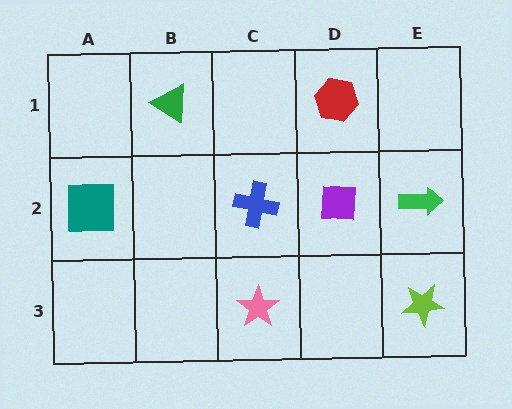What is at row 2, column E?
A green arrow.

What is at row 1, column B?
A green triangle.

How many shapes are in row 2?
4 shapes.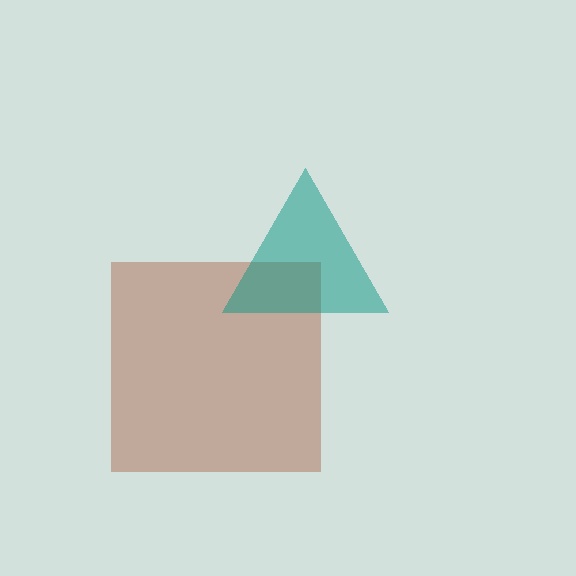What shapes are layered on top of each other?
The layered shapes are: a brown square, a teal triangle.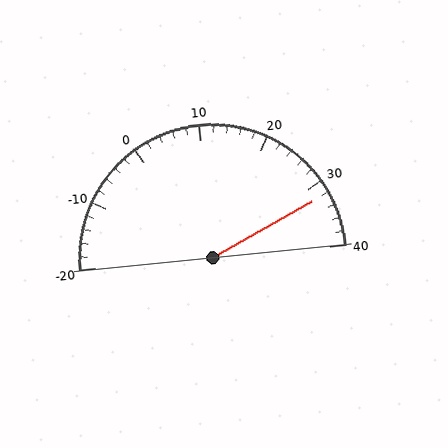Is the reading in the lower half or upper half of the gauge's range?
The reading is in the upper half of the range (-20 to 40).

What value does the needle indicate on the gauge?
The needle indicates approximately 32.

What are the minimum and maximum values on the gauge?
The gauge ranges from -20 to 40.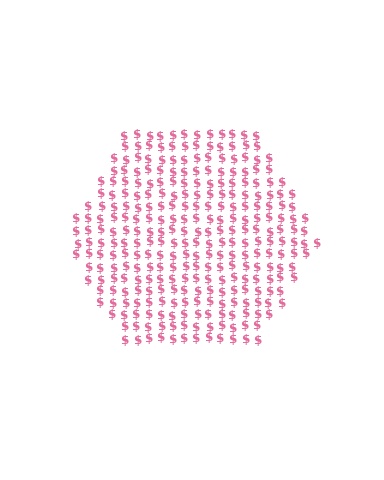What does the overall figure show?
The overall figure shows a hexagon.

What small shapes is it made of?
It is made of small dollar signs.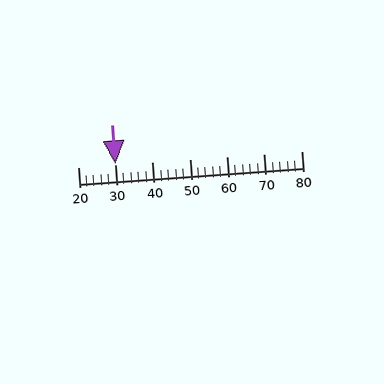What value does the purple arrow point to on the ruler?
The purple arrow points to approximately 30.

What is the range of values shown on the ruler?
The ruler shows values from 20 to 80.